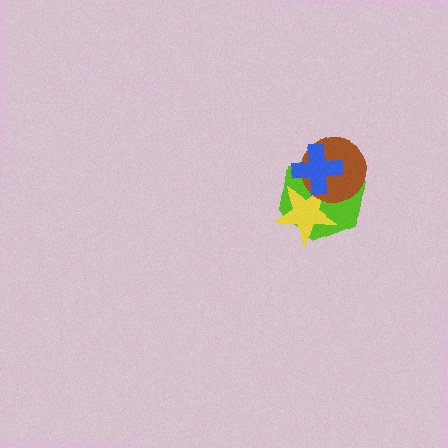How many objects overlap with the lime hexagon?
3 objects overlap with the lime hexagon.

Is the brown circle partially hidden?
Yes, it is partially covered by another shape.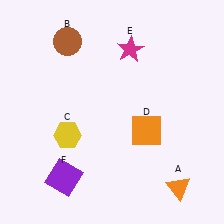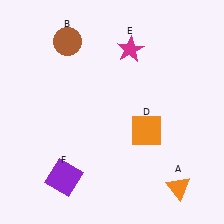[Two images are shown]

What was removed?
The yellow hexagon (C) was removed in Image 2.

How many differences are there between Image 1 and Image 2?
There is 1 difference between the two images.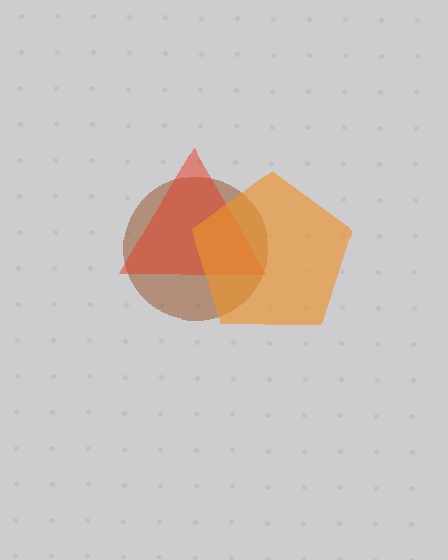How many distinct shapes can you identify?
There are 3 distinct shapes: a brown circle, a red triangle, an orange pentagon.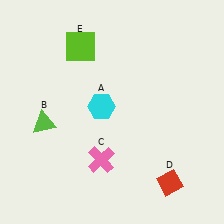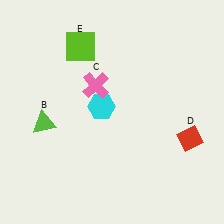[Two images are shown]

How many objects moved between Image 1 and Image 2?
2 objects moved between the two images.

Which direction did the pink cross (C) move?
The pink cross (C) moved up.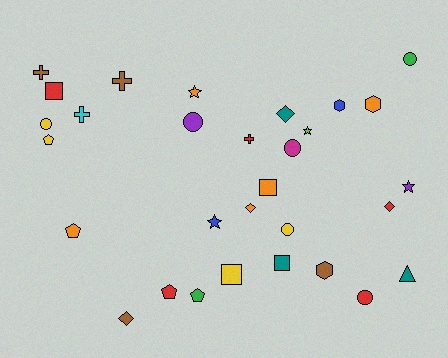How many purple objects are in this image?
There are 2 purple objects.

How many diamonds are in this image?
There are 4 diamonds.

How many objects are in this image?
There are 30 objects.